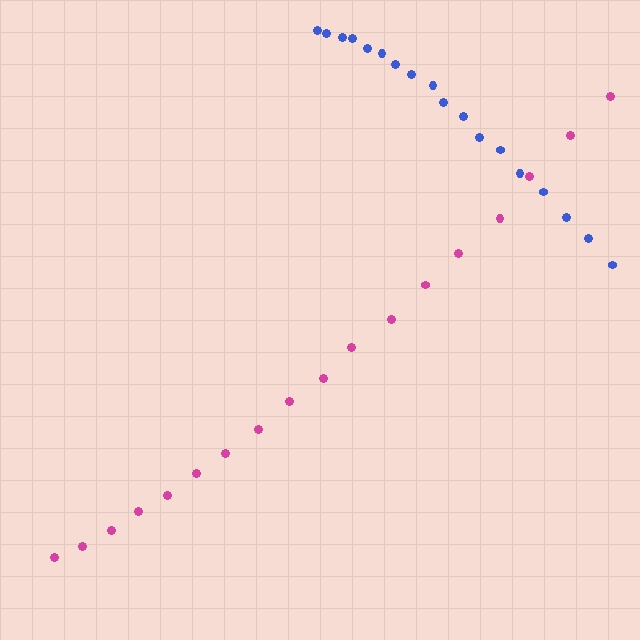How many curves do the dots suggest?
There are 2 distinct paths.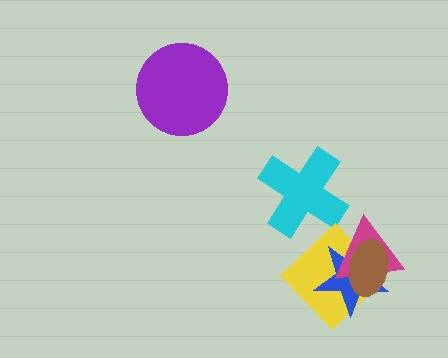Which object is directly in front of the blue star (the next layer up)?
The magenta triangle is directly in front of the blue star.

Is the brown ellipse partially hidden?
No, no other shape covers it.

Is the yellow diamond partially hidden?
Yes, it is partially covered by another shape.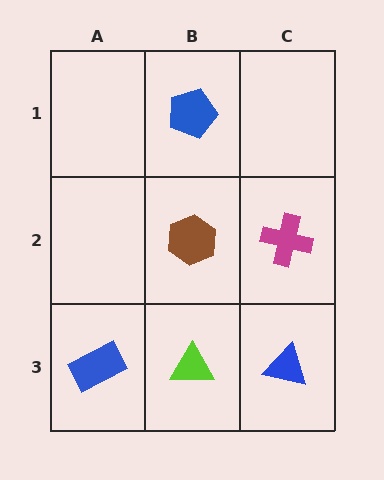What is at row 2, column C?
A magenta cross.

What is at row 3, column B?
A lime triangle.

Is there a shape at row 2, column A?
No, that cell is empty.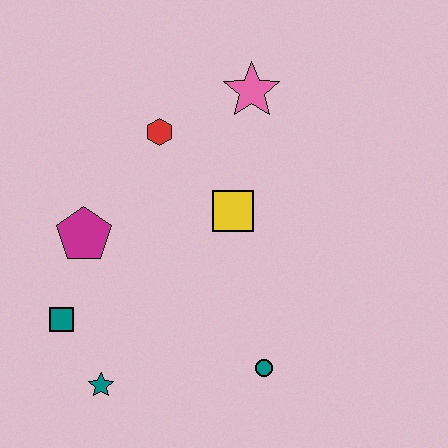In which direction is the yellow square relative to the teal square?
The yellow square is to the right of the teal square.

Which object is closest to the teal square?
The teal star is closest to the teal square.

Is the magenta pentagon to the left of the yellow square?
Yes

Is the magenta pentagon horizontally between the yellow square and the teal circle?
No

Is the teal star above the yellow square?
No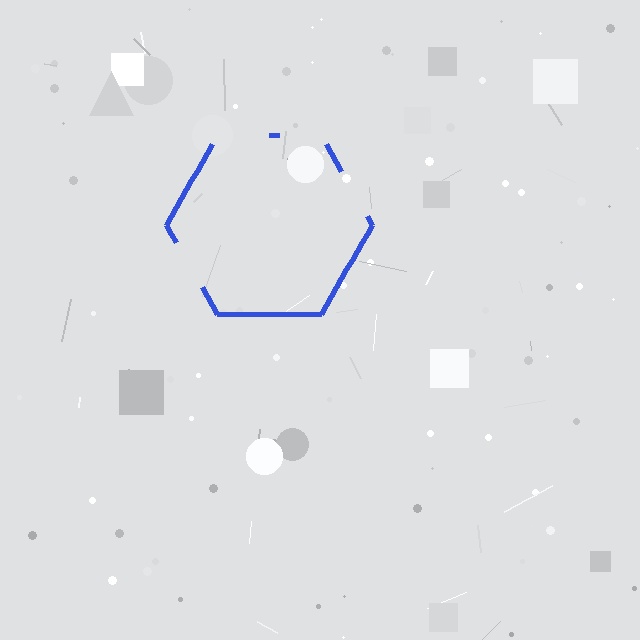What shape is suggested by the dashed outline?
The dashed outline suggests a hexagon.